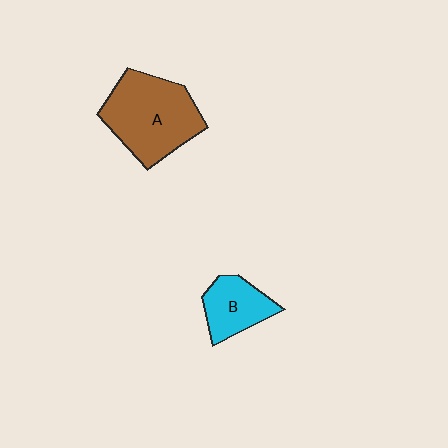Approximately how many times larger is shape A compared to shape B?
Approximately 1.9 times.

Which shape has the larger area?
Shape A (brown).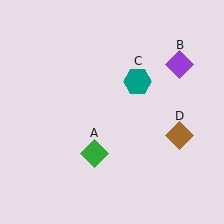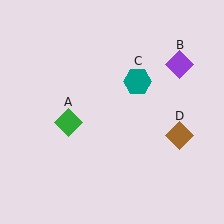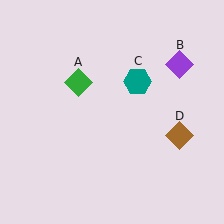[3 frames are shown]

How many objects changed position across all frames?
1 object changed position: green diamond (object A).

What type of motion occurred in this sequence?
The green diamond (object A) rotated clockwise around the center of the scene.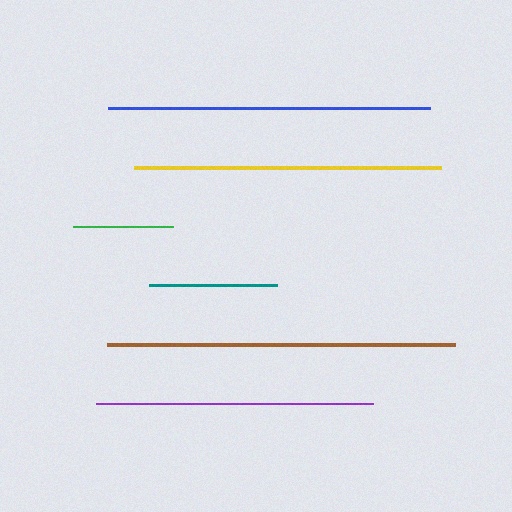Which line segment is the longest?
The brown line is the longest at approximately 348 pixels.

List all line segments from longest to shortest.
From longest to shortest: brown, blue, yellow, purple, teal, green.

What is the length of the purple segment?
The purple segment is approximately 277 pixels long.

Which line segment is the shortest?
The green line is the shortest at approximately 100 pixels.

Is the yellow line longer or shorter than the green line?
The yellow line is longer than the green line.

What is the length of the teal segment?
The teal segment is approximately 128 pixels long.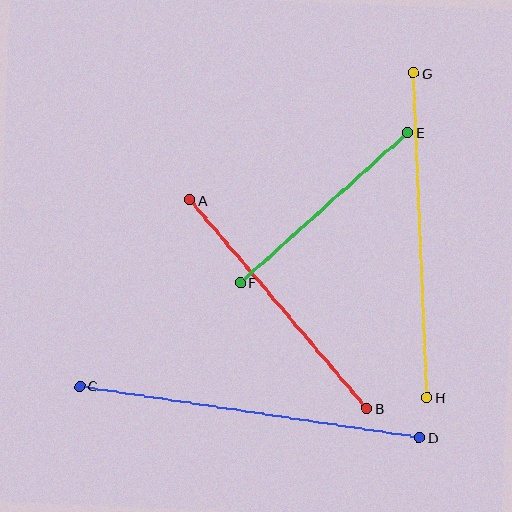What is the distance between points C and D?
The distance is approximately 344 pixels.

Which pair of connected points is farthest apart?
Points C and D are farthest apart.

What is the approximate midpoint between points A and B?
The midpoint is at approximately (278, 304) pixels.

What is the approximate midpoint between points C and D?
The midpoint is at approximately (250, 412) pixels.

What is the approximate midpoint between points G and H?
The midpoint is at approximately (420, 235) pixels.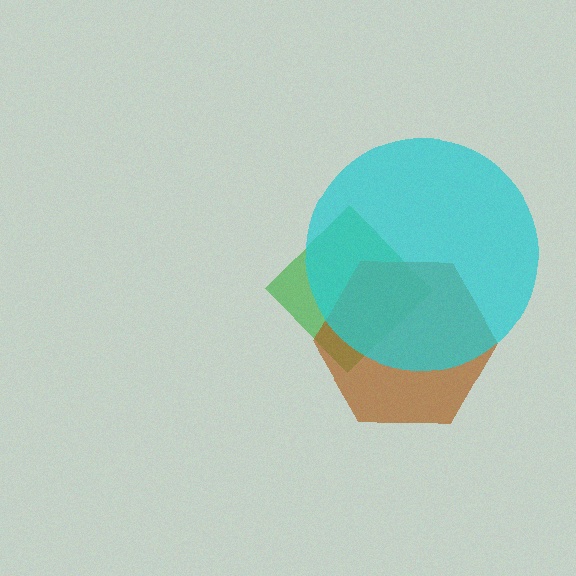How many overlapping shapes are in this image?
There are 3 overlapping shapes in the image.